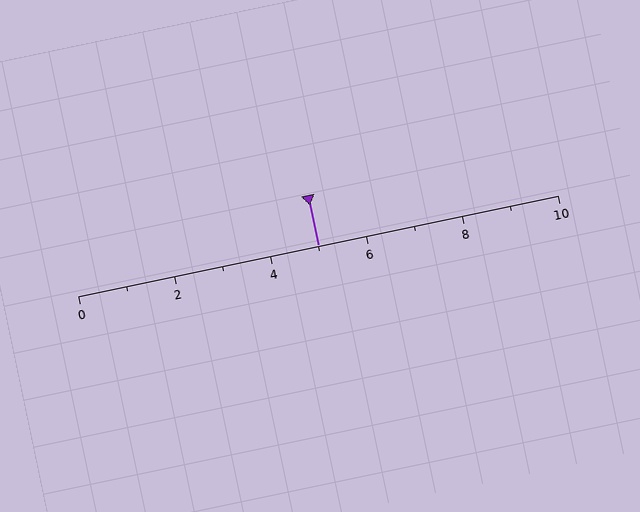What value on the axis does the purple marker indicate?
The marker indicates approximately 5.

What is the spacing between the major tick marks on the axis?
The major ticks are spaced 2 apart.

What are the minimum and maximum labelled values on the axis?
The axis runs from 0 to 10.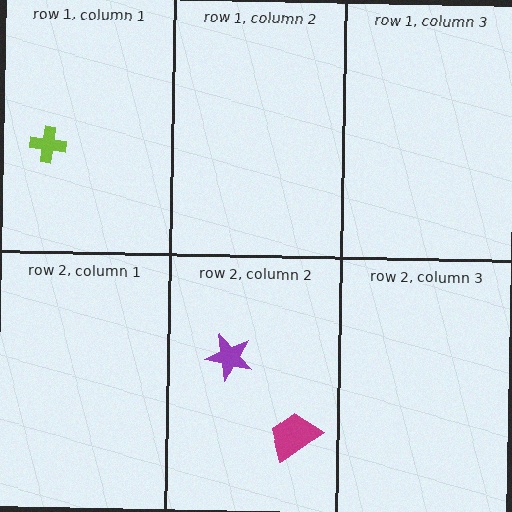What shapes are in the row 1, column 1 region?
The lime cross.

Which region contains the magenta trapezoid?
The row 2, column 2 region.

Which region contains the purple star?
The row 2, column 2 region.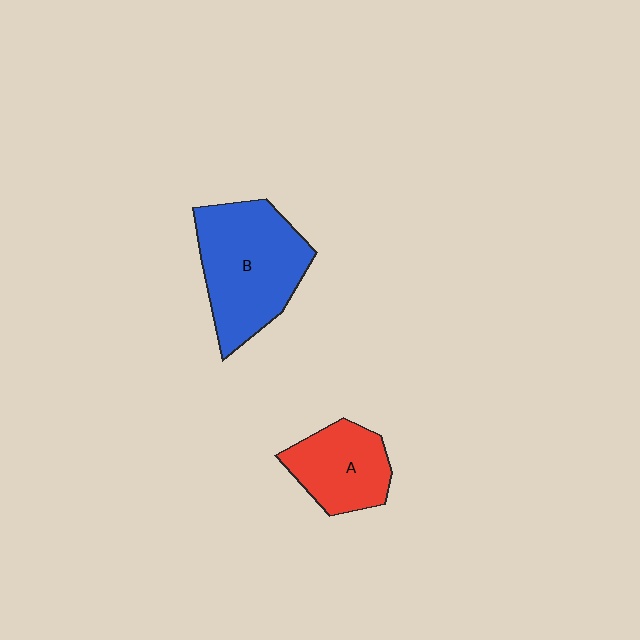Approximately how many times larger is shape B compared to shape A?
Approximately 1.6 times.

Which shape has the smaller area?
Shape A (red).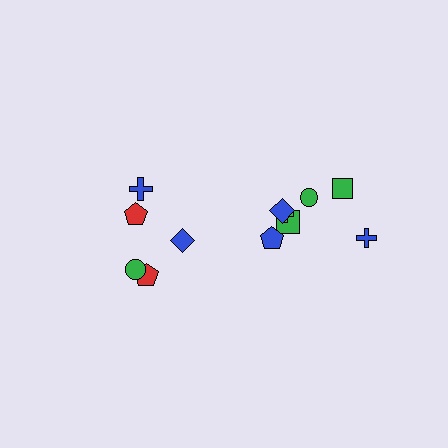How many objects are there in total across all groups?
There are 12 objects.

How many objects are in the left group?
There are 5 objects.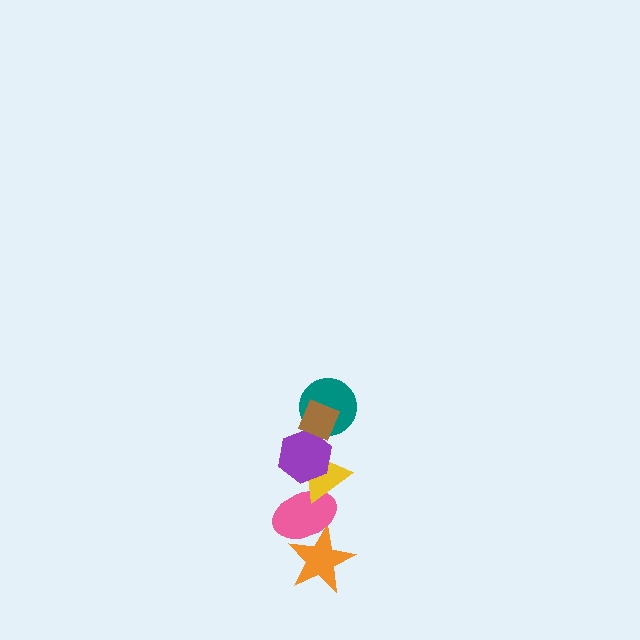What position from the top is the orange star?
The orange star is 6th from the top.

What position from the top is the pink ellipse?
The pink ellipse is 5th from the top.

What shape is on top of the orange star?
The pink ellipse is on top of the orange star.